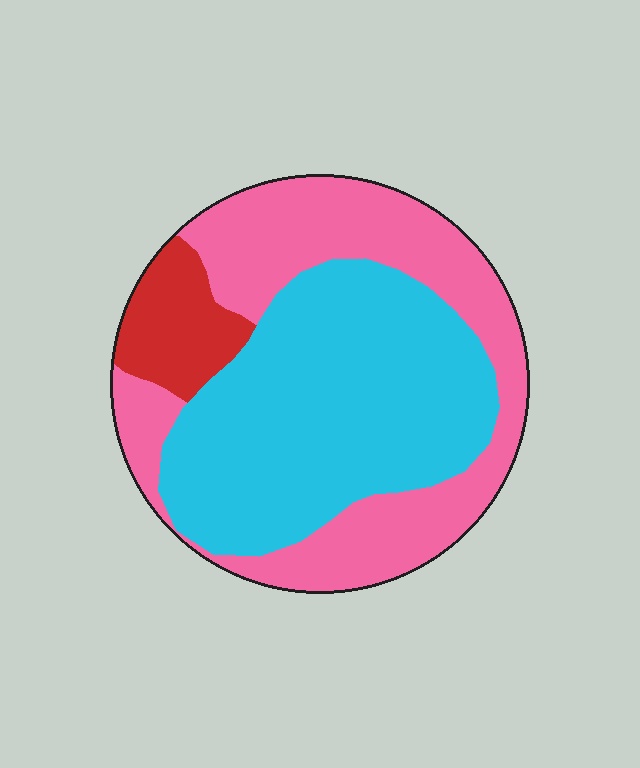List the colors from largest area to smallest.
From largest to smallest: cyan, pink, red.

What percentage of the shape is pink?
Pink takes up between a third and a half of the shape.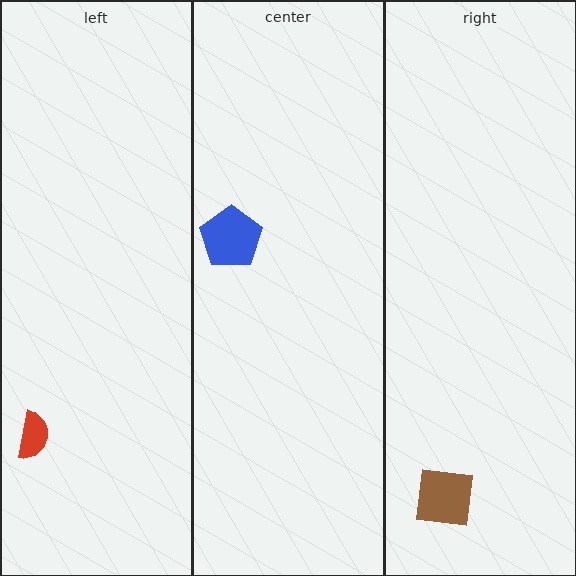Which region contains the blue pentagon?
The center region.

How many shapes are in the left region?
1.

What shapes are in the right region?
The brown square.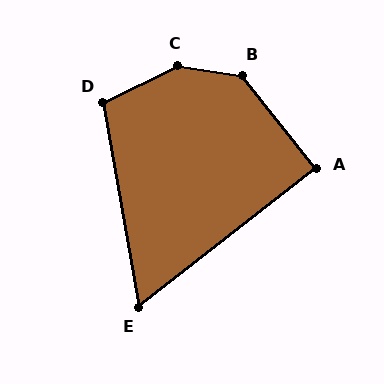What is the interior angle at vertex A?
Approximately 89 degrees (approximately right).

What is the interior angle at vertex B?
Approximately 137 degrees (obtuse).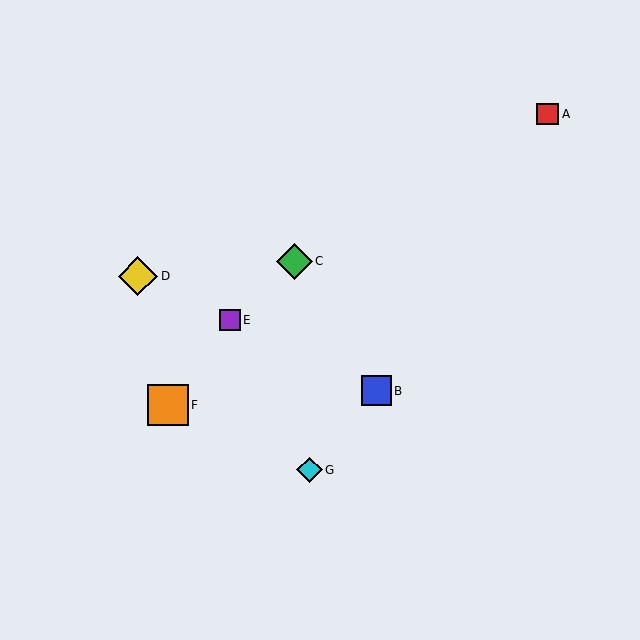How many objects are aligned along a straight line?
3 objects (B, D, E) are aligned along a straight line.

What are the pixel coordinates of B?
Object B is at (376, 391).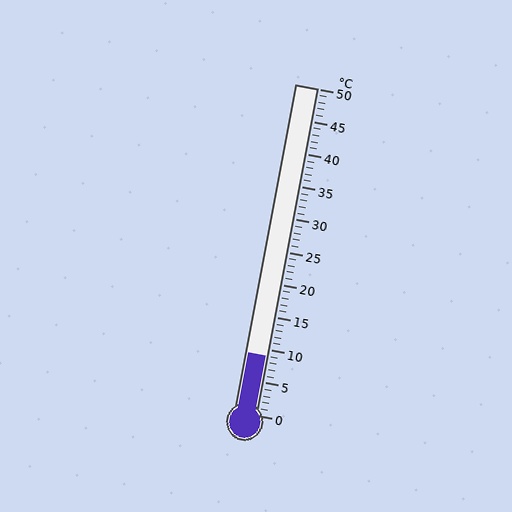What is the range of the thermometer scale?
The thermometer scale ranges from 0°C to 50°C.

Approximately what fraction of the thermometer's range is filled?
The thermometer is filled to approximately 20% of its range.